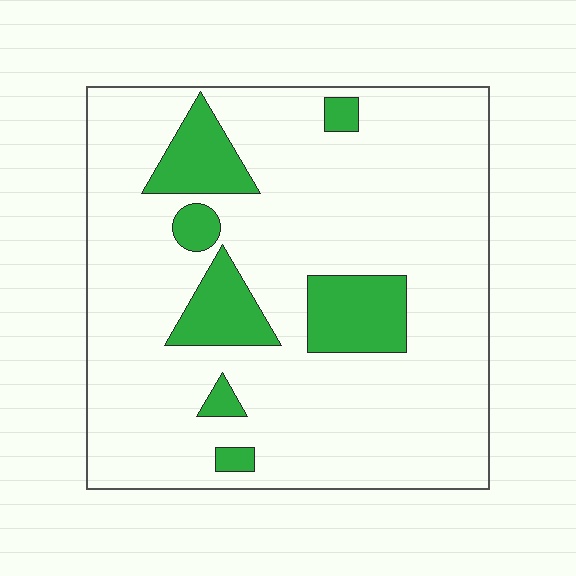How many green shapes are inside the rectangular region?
7.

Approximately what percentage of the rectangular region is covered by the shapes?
Approximately 15%.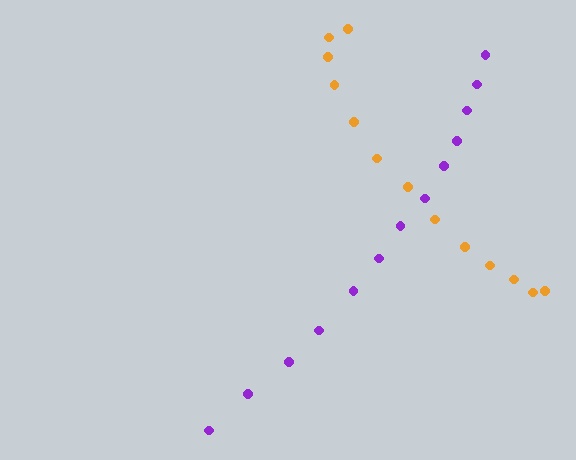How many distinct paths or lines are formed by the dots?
There are 2 distinct paths.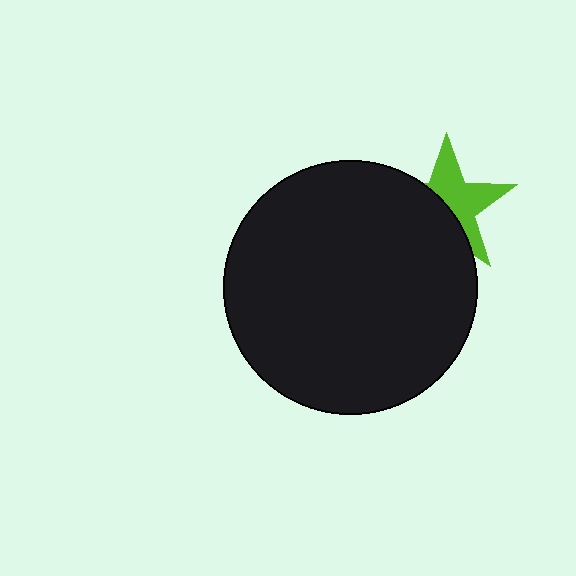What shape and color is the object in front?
The object in front is a black circle.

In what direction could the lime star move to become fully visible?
The lime star could move toward the upper-right. That would shift it out from behind the black circle entirely.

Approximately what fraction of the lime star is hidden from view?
Roughly 48% of the lime star is hidden behind the black circle.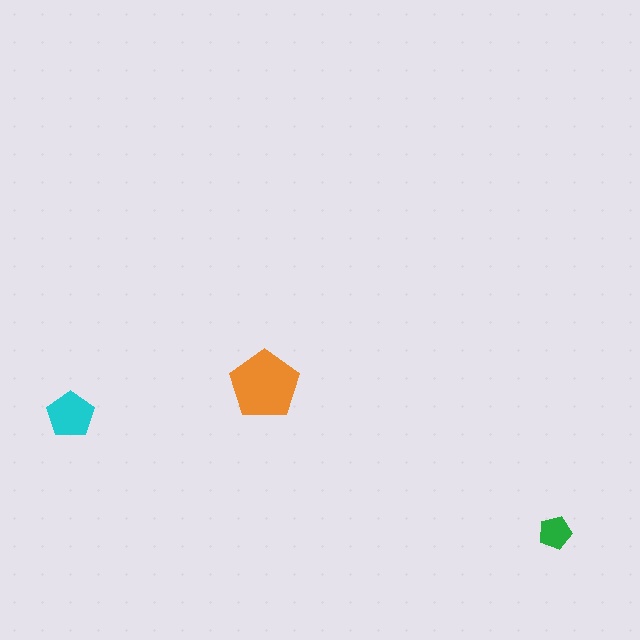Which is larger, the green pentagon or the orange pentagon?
The orange one.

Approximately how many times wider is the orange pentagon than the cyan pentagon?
About 1.5 times wider.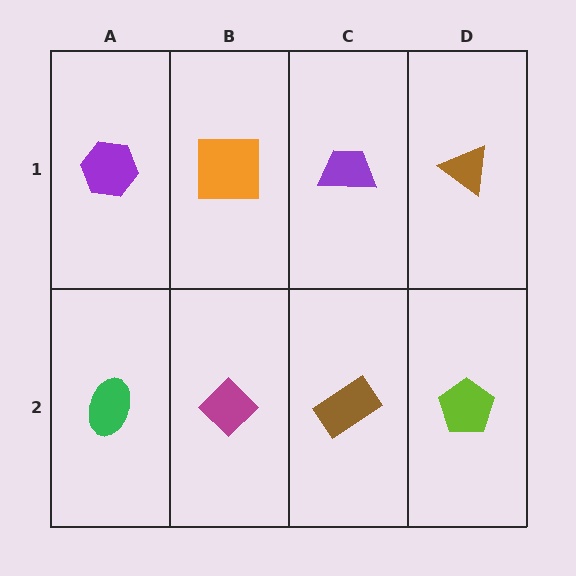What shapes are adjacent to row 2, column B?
An orange square (row 1, column B), a green ellipse (row 2, column A), a brown rectangle (row 2, column C).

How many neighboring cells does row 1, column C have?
3.